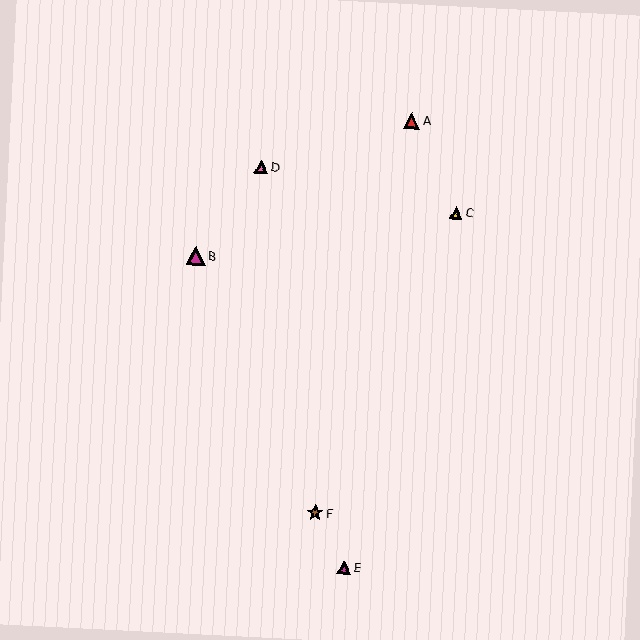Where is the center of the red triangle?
The center of the red triangle is at (412, 121).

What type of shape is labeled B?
Shape B is a magenta triangle.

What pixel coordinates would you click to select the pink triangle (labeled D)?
Click at (261, 167) to select the pink triangle D.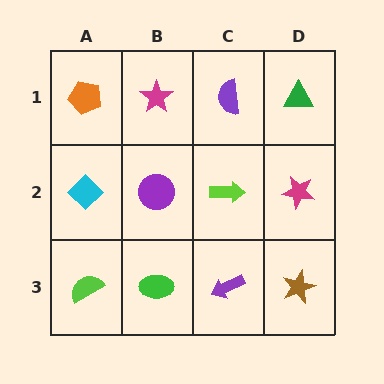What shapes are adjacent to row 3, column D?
A magenta star (row 2, column D), a purple arrow (row 3, column C).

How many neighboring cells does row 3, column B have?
3.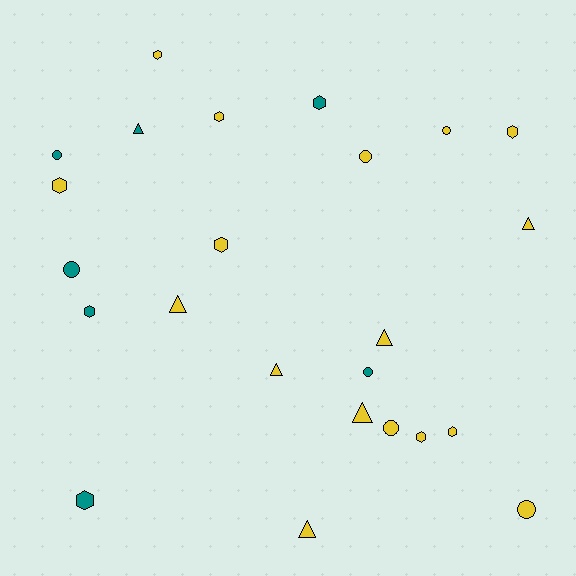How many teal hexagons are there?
There are 3 teal hexagons.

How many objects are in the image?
There are 24 objects.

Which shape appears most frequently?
Hexagon, with 10 objects.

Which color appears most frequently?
Yellow, with 17 objects.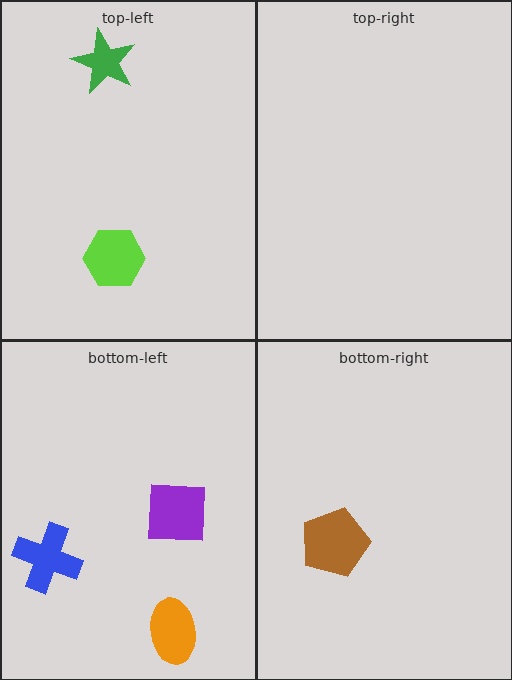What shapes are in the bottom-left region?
The blue cross, the purple square, the orange ellipse.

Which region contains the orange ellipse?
The bottom-left region.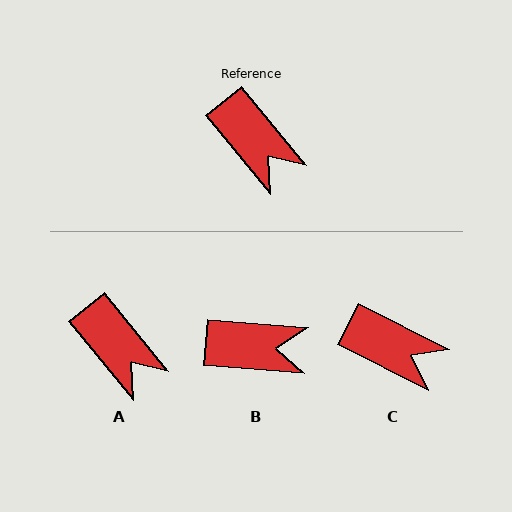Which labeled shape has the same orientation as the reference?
A.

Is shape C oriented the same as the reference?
No, it is off by about 24 degrees.